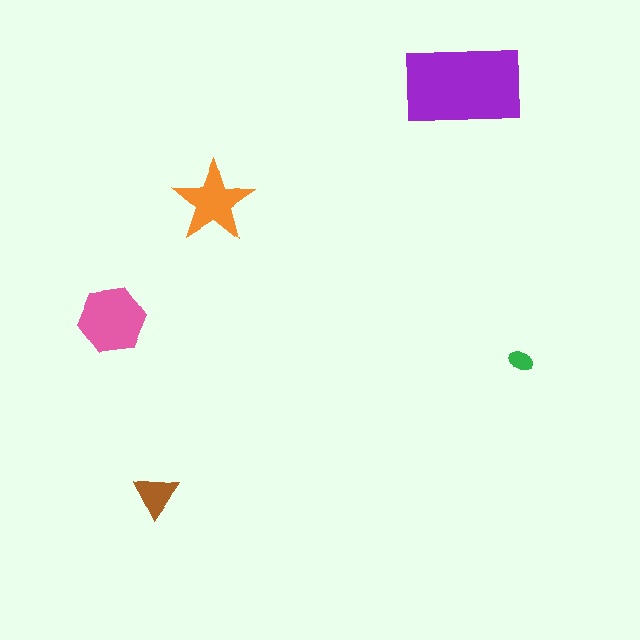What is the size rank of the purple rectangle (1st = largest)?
1st.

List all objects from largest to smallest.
The purple rectangle, the pink hexagon, the orange star, the brown triangle, the green ellipse.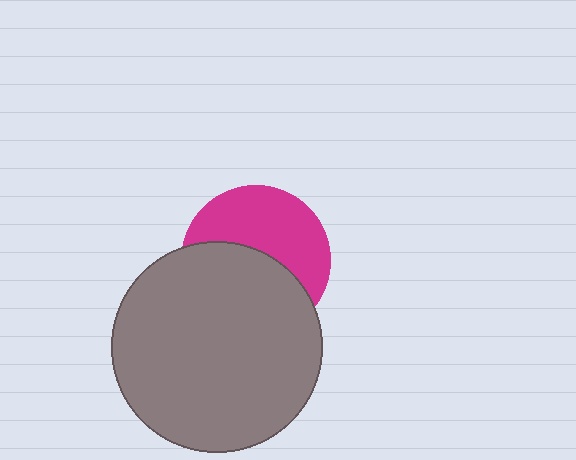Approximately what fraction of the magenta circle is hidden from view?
Roughly 51% of the magenta circle is hidden behind the gray circle.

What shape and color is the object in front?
The object in front is a gray circle.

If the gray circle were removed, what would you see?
You would see the complete magenta circle.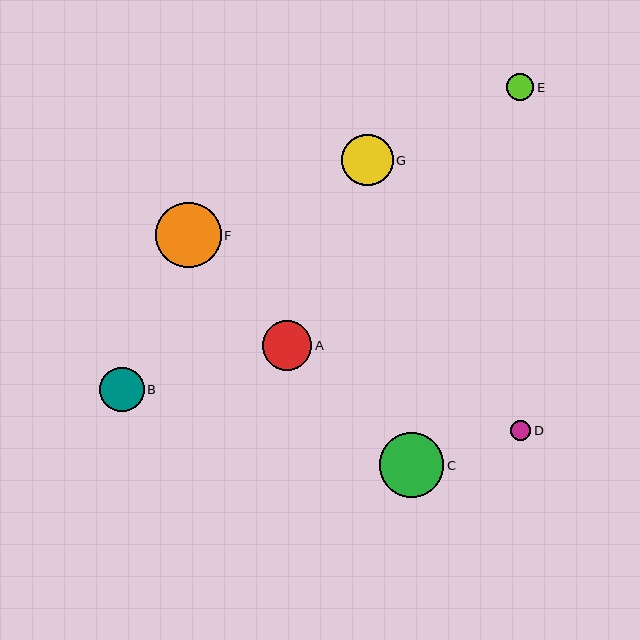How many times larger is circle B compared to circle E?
Circle B is approximately 1.6 times the size of circle E.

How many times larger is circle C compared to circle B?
Circle C is approximately 1.4 times the size of circle B.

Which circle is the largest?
Circle F is the largest with a size of approximately 65 pixels.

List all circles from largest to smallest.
From largest to smallest: F, C, G, A, B, E, D.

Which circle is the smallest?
Circle D is the smallest with a size of approximately 20 pixels.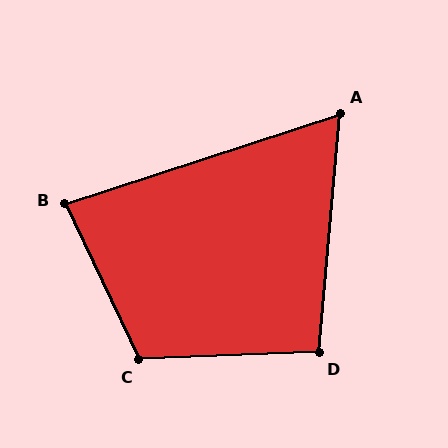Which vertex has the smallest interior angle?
A, at approximately 67 degrees.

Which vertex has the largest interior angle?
C, at approximately 113 degrees.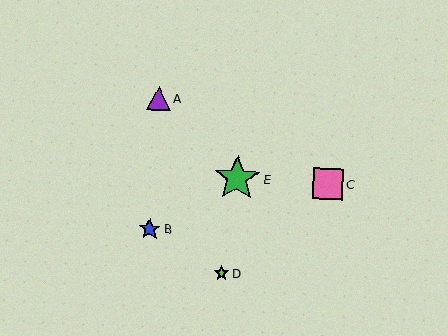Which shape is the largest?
The green star (labeled E) is the largest.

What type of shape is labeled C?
Shape C is a pink square.